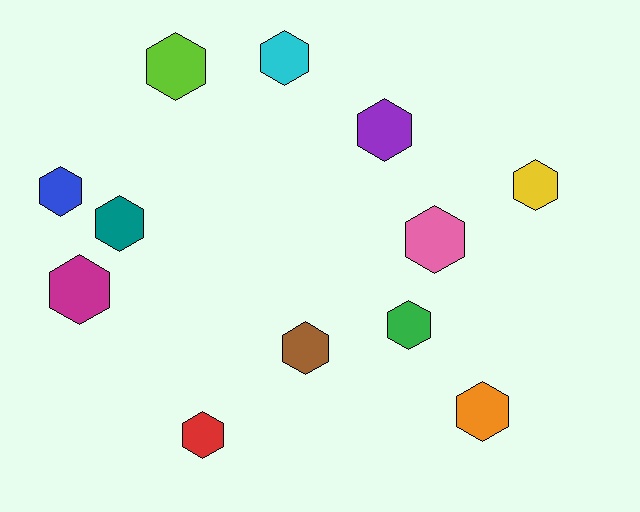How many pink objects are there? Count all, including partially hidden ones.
There is 1 pink object.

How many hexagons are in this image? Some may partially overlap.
There are 12 hexagons.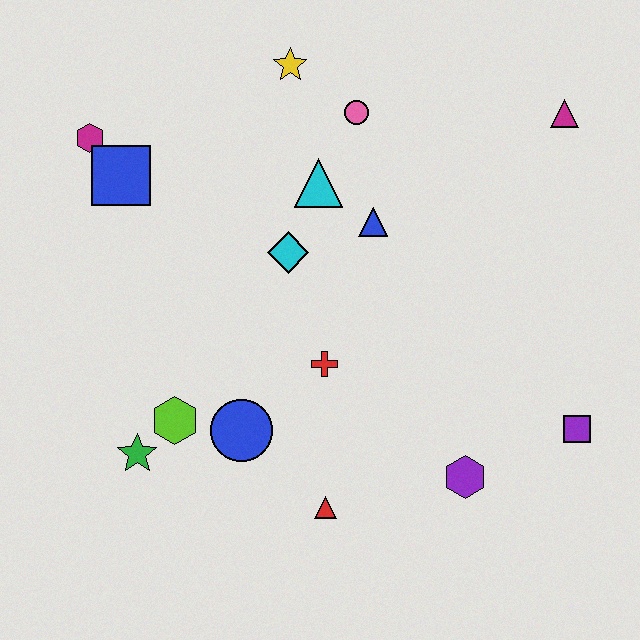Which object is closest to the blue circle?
The lime hexagon is closest to the blue circle.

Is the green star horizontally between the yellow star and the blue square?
Yes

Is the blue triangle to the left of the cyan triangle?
No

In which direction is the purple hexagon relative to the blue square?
The purple hexagon is to the right of the blue square.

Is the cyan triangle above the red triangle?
Yes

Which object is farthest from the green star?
The magenta triangle is farthest from the green star.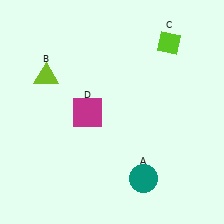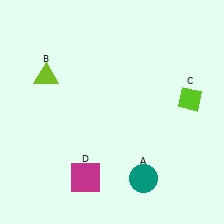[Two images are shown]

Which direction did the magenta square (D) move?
The magenta square (D) moved down.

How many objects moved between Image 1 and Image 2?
2 objects moved between the two images.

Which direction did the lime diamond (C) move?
The lime diamond (C) moved down.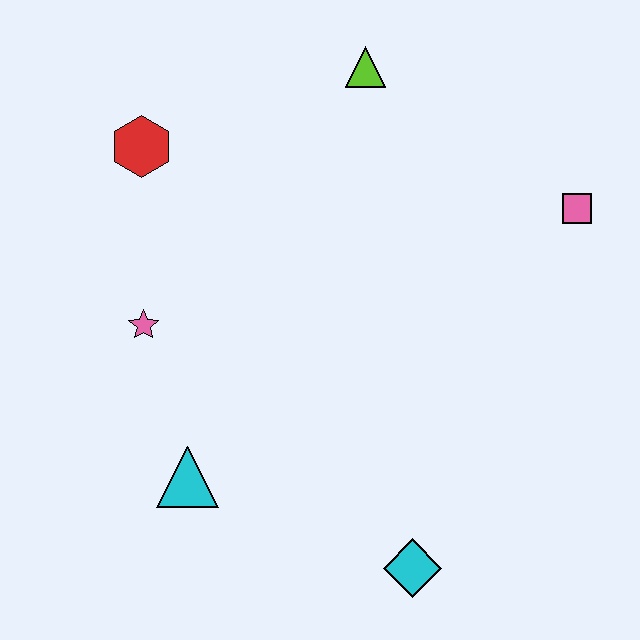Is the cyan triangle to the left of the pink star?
No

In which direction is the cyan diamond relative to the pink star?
The cyan diamond is to the right of the pink star.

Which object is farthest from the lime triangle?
The cyan diamond is farthest from the lime triangle.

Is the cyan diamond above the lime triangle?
No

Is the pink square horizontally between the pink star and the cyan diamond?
No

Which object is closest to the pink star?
The cyan triangle is closest to the pink star.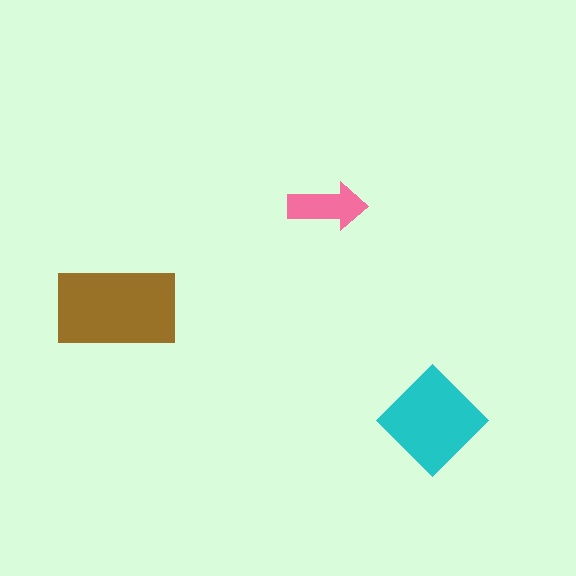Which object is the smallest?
The pink arrow.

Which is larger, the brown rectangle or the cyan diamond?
The brown rectangle.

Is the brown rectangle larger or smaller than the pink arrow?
Larger.